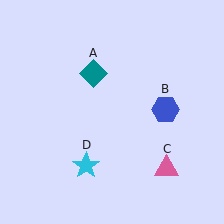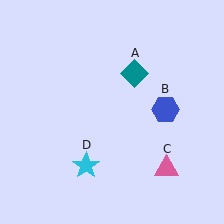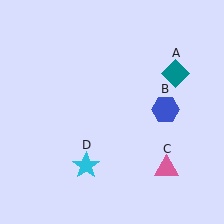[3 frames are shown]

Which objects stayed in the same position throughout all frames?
Blue hexagon (object B) and pink triangle (object C) and cyan star (object D) remained stationary.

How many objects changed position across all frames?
1 object changed position: teal diamond (object A).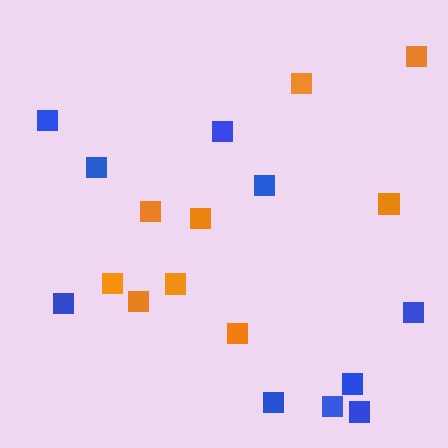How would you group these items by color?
There are 2 groups: one group of orange squares (9) and one group of blue squares (10).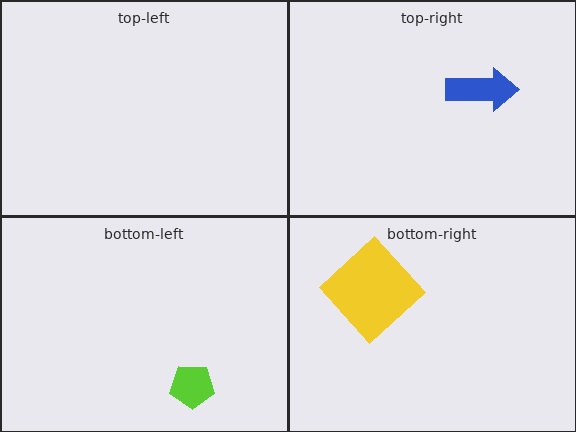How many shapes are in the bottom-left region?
1.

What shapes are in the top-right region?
The blue arrow.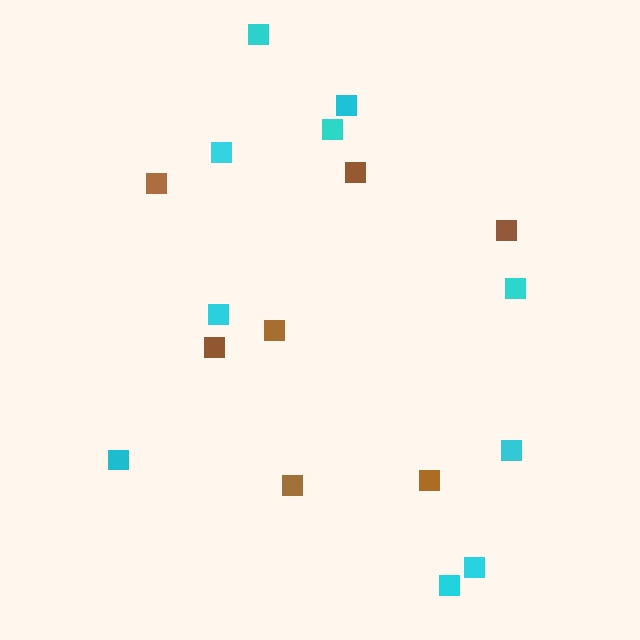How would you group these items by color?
There are 2 groups: one group of brown squares (7) and one group of cyan squares (10).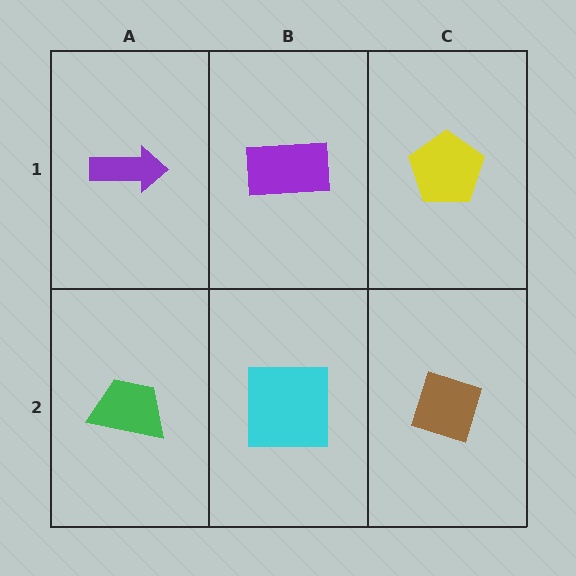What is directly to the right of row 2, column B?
A brown diamond.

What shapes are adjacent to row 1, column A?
A green trapezoid (row 2, column A), a purple rectangle (row 1, column B).